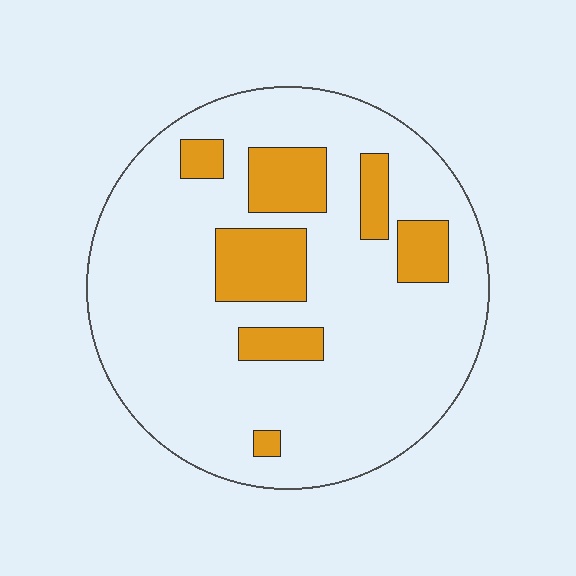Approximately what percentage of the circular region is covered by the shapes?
Approximately 20%.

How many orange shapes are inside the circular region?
7.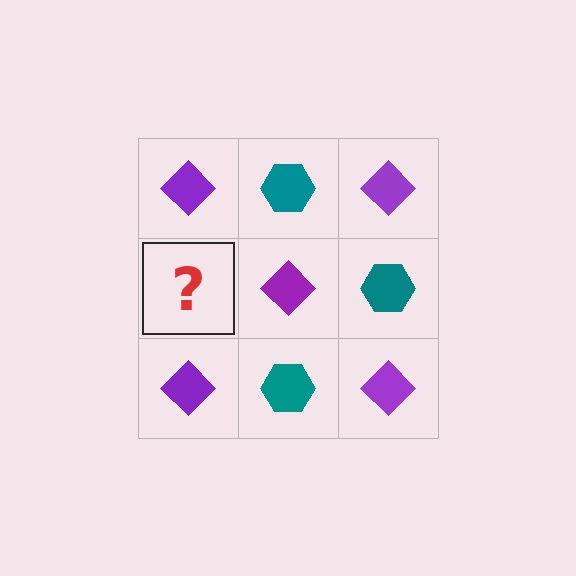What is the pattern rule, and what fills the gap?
The rule is that it alternates purple diamond and teal hexagon in a checkerboard pattern. The gap should be filled with a teal hexagon.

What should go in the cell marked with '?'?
The missing cell should contain a teal hexagon.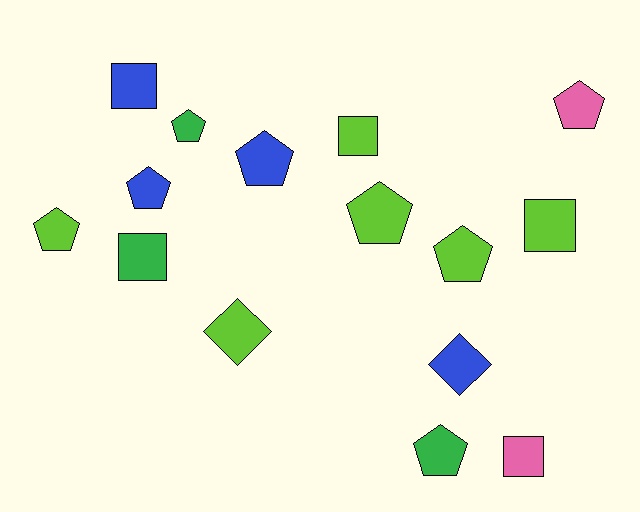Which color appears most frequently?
Lime, with 6 objects.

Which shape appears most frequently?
Pentagon, with 8 objects.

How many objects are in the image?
There are 15 objects.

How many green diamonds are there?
There are no green diamonds.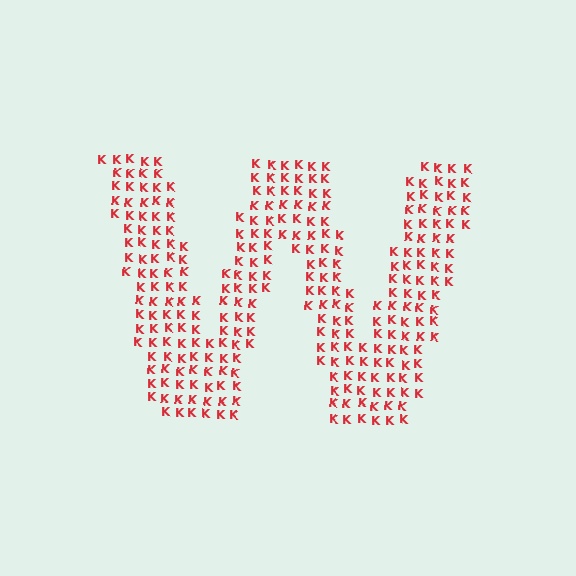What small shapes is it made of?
It is made of small letter K's.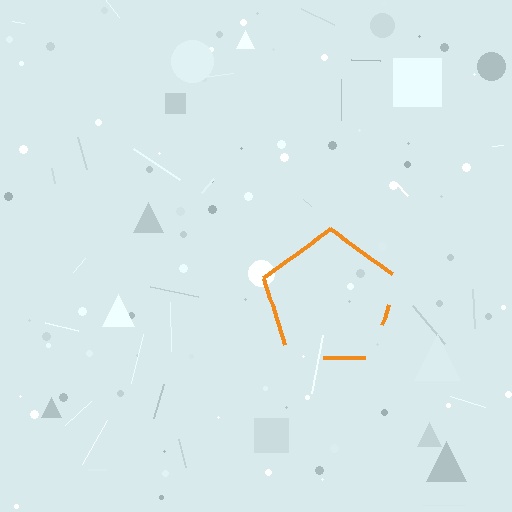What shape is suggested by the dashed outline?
The dashed outline suggests a pentagon.